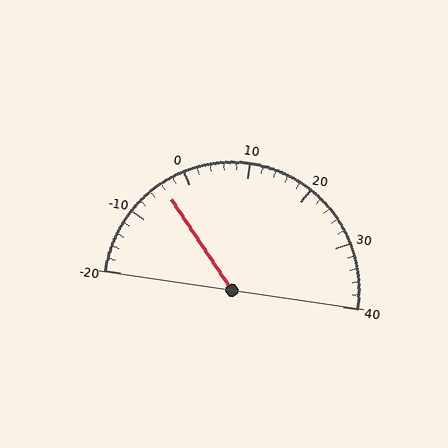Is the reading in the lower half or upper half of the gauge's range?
The reading is in the lower half of the range (-20 to 40).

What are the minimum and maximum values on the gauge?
The gauge ranges from -20 to 40.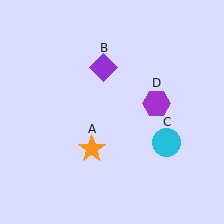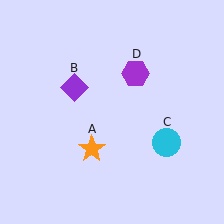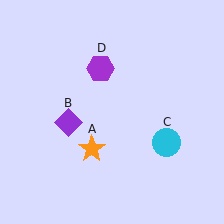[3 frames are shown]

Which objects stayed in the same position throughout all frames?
Orange star (object A) and cyan circle (object C) remained stationary.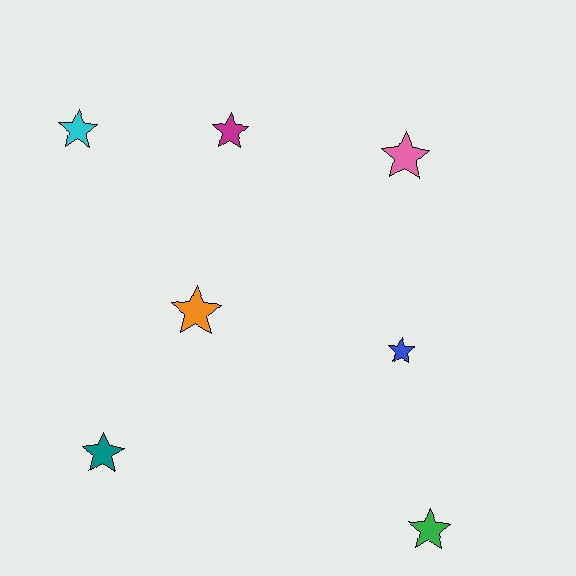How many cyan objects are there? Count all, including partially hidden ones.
There is 1 cyan object.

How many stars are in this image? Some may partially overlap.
There are 7 stars.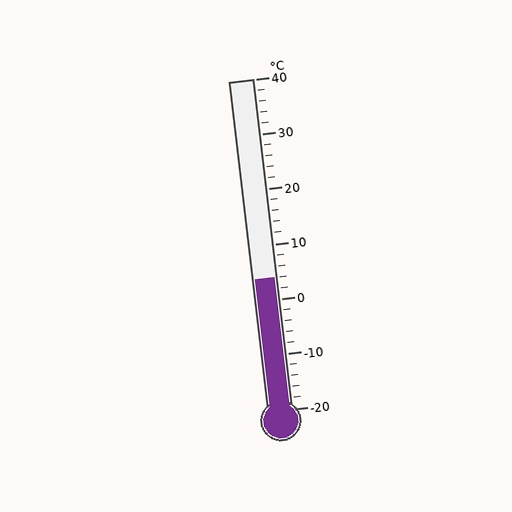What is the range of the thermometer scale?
The thermometer scale ranges from -20°C to 40°C.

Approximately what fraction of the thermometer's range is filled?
The thermometer is filled to approximately 40% of its range.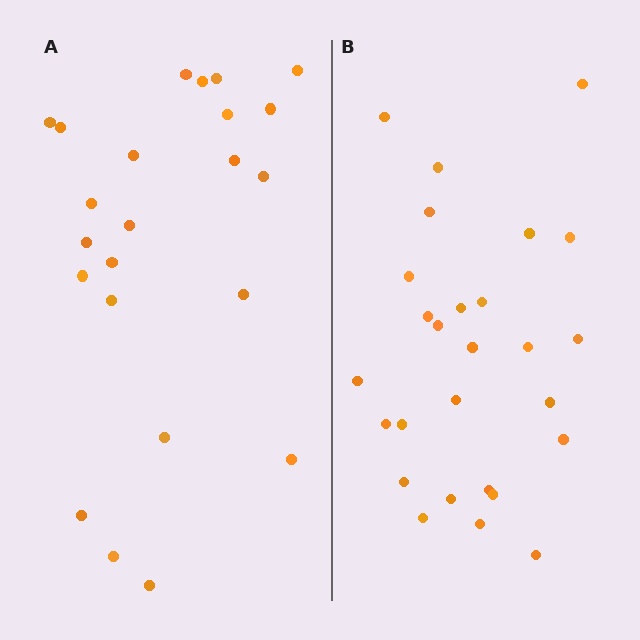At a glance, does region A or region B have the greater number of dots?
Region B (the right region) has more dots.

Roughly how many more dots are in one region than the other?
Region B has about 4 more dots than region A.